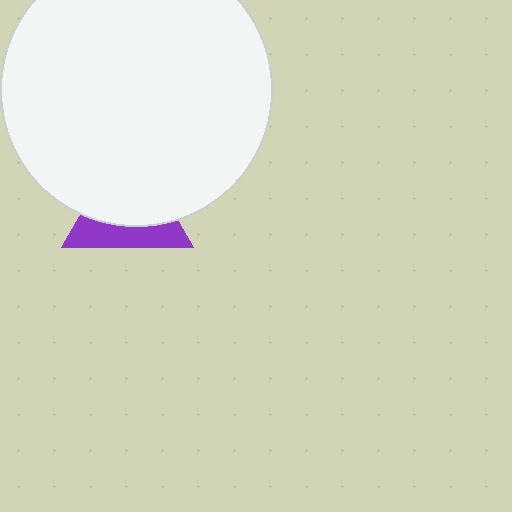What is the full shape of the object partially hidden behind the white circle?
The partially hidden object is a purple triangle.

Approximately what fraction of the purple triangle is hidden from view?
Roughly 63% of the purple triangle is hidden behind the white circle.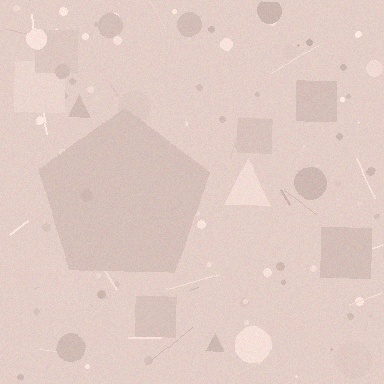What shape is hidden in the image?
A pentagon is hidden in the image.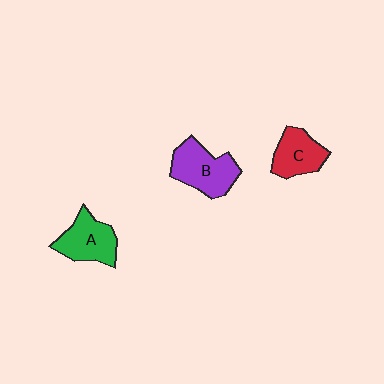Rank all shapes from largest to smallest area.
From largest to smallest: B (purple), A (green), C (red).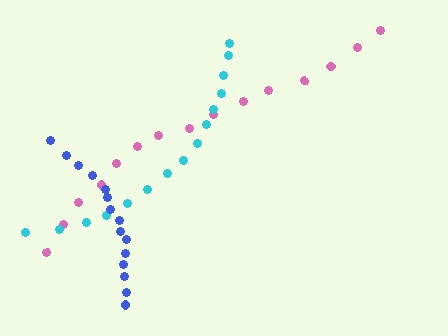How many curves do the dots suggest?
There are 3 distinct paths.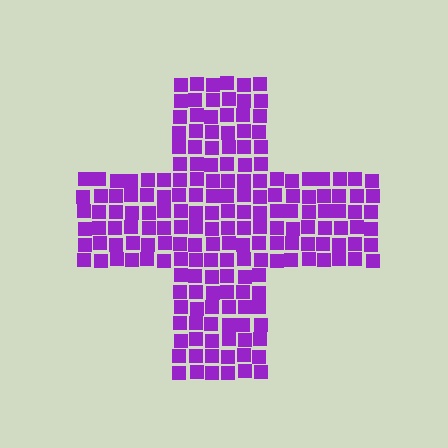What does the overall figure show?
The overall figure shows a cross.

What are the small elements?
The small elements are squares.